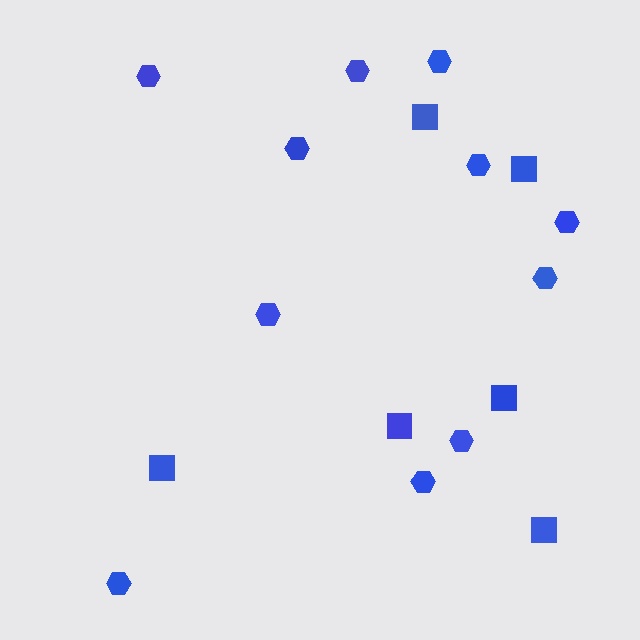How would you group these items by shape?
There are 2 groups: one group of hexagons (11) and one group of squares (6).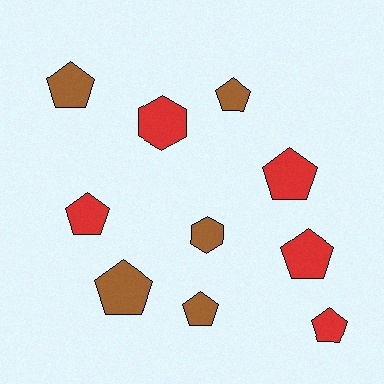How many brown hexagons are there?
There is 1 brown hexagon.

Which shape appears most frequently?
Pentagon, with 8 objects.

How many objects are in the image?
There are 10 objects.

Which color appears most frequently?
Red, with 5 objects.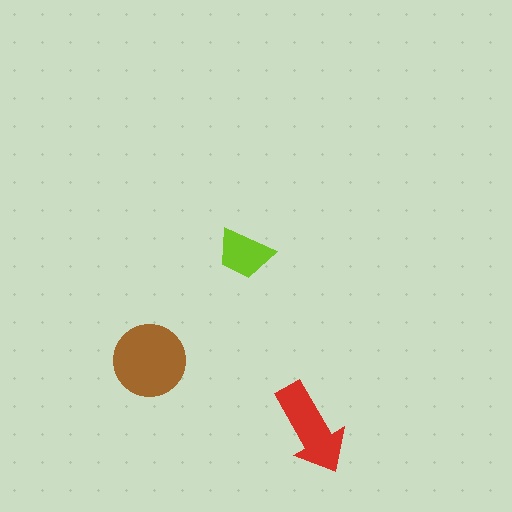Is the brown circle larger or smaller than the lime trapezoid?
Larger.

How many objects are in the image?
There are 3 objects in the image.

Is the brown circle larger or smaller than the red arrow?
Larger.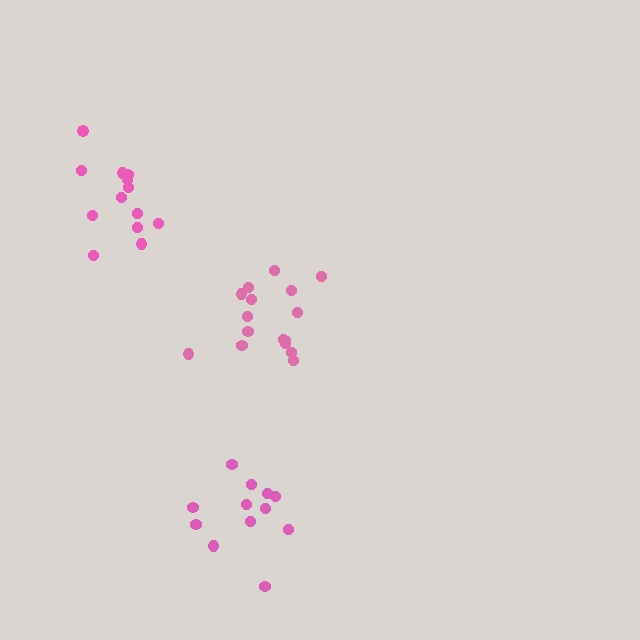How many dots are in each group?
Group 1: 16 dots, Group 2: 13 dots, Group 3: 12 dots (41 total).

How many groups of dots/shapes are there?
There are 3 groups.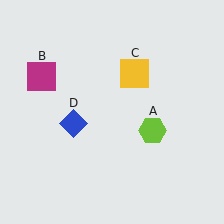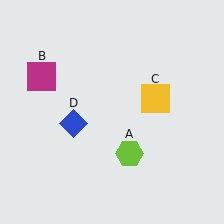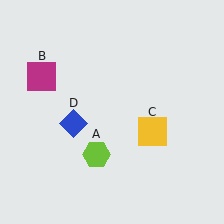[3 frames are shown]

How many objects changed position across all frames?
2 objects changed position: lime hexagon (object A), yellow square (object C).